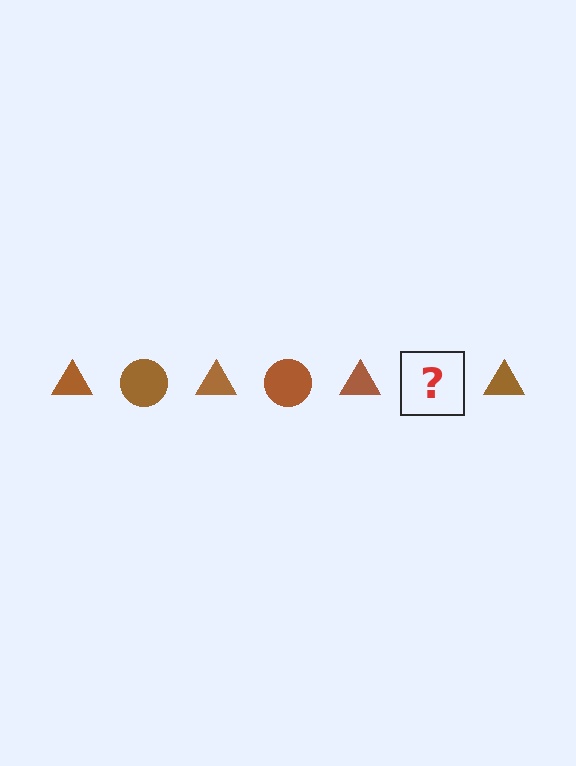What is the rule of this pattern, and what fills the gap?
The rule is that the pattern cycles through triangle, circle shapes in brown. The gap should be filled with a brown circle.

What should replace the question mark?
The question mark should be replaced with a brown circle.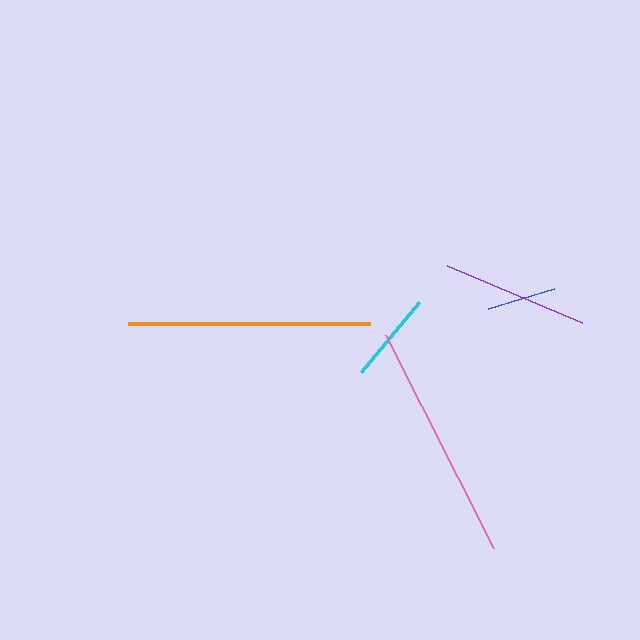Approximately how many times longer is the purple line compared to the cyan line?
The purple line is approximately 1.6 times the length of the cyan line.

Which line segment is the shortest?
The blue line is the shortest at approximately 68 pixels.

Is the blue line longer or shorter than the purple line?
The purple line is longer than the blue line.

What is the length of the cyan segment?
The cyan segment is approximately 90 pixels long.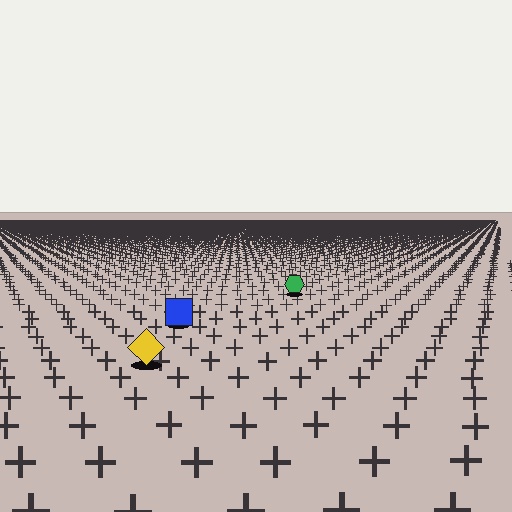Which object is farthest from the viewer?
The green hexagon is farthest from the viewer. It appears smaller and the ground texture around it is denser.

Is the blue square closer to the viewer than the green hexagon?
Yes. The blue square is closer — you can tell from the texture gradient: the ground texture is coarser near it.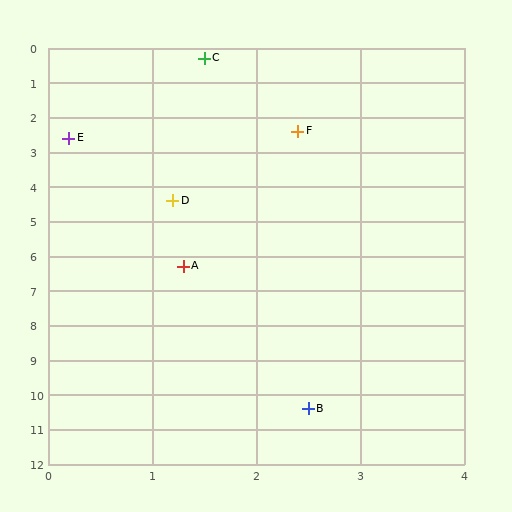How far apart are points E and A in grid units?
Points E and A are about 3.9 grid units apart.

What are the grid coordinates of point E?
Point E is at approximately (0.2, 2.6).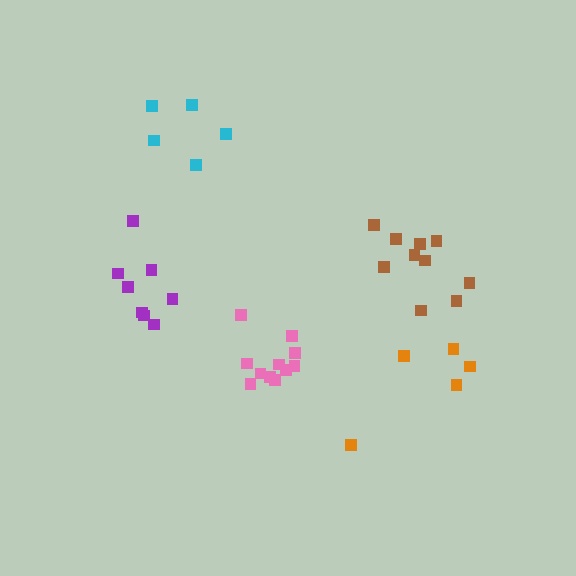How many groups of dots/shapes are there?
There are 5 groups.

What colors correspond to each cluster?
The clusters are colored: pink, orange, brown, cyan, purple.